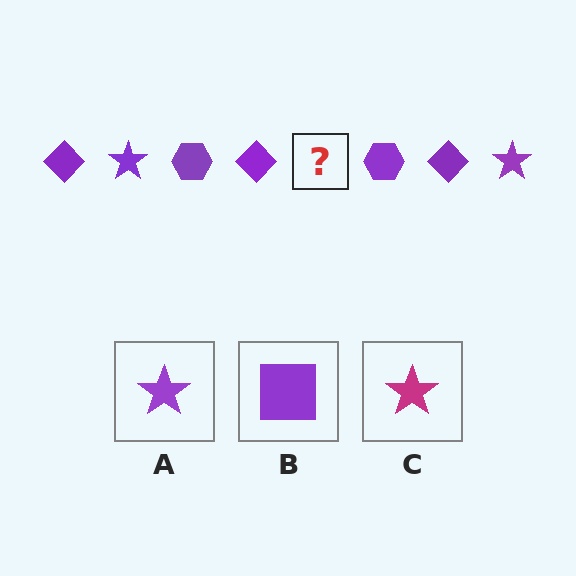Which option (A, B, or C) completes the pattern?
A.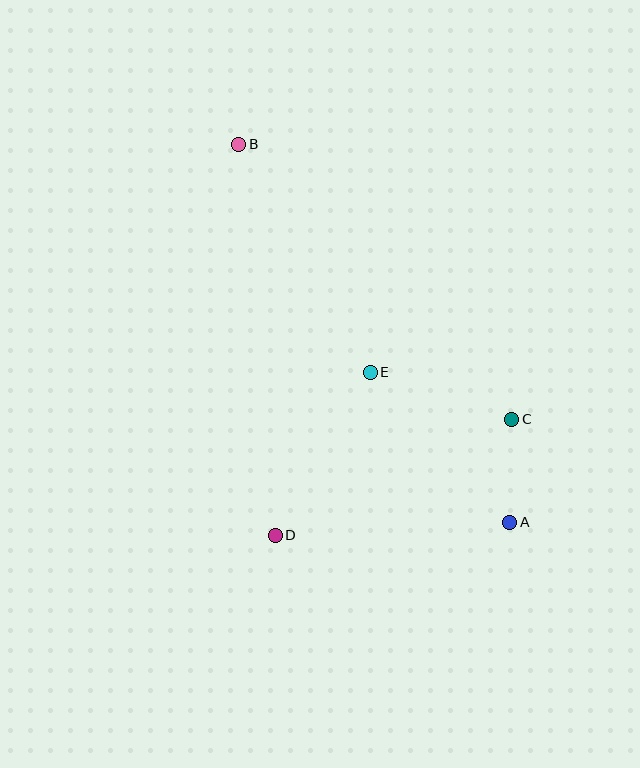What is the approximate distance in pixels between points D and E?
The distance between D and E is approximately 189 pixels.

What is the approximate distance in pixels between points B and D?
The distance between B and D is approximately 393 pixels.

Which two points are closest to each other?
Points A and C are closest to each other.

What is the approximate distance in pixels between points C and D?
The distance between C and D is approximately 263 pixels.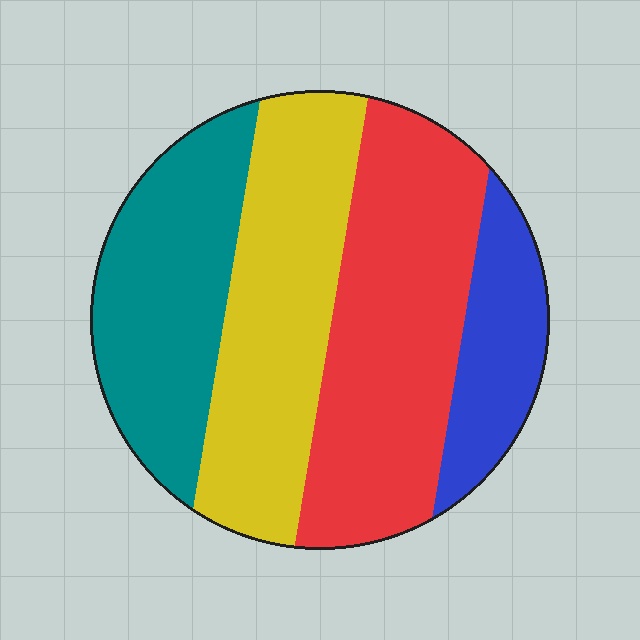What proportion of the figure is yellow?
Yellow covers around 30% of the figure.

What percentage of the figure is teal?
Teal covers 25% of the figure.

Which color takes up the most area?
Red, at roughly 35%.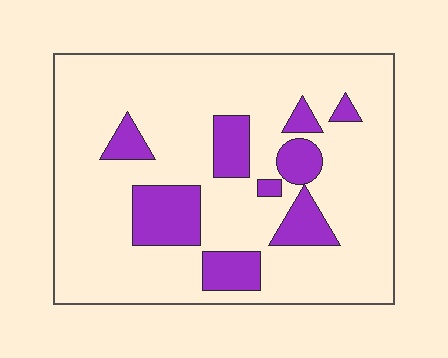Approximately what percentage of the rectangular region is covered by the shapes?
Approximately 20%.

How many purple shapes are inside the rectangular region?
9.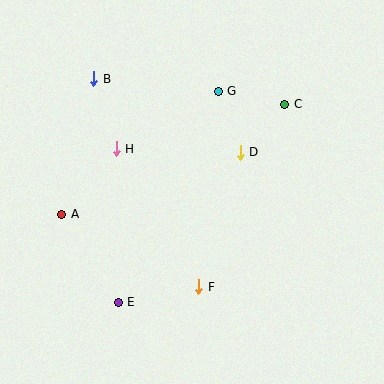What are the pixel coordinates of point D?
Point D is at (240, 152).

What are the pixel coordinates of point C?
Point C is at (285, 104).